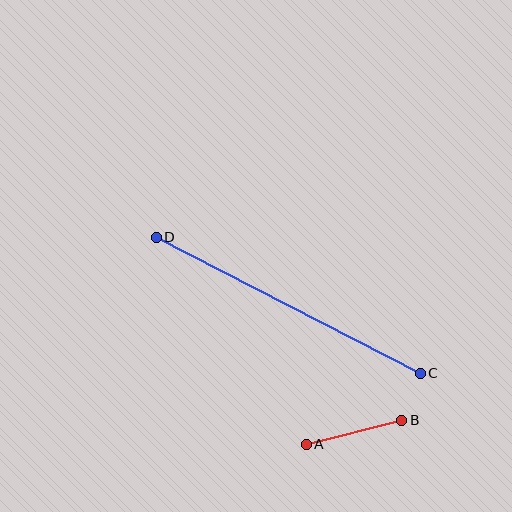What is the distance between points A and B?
The distance is approximately 98 pixels.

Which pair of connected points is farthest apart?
Points C and D are farthest apart.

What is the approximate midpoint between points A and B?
The midpoint is at approximately (354, 432) pixels.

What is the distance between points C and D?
The distance is approximately 297 pixels.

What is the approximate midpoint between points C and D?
The midpoint is at approximately (288, 305) pixels.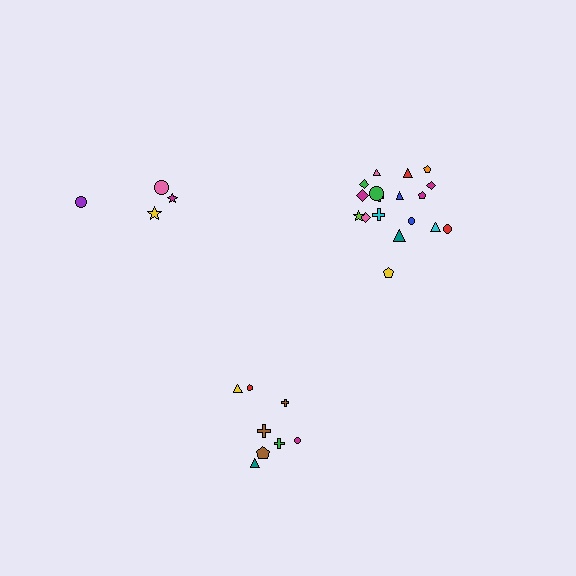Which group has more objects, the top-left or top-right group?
The top-right group.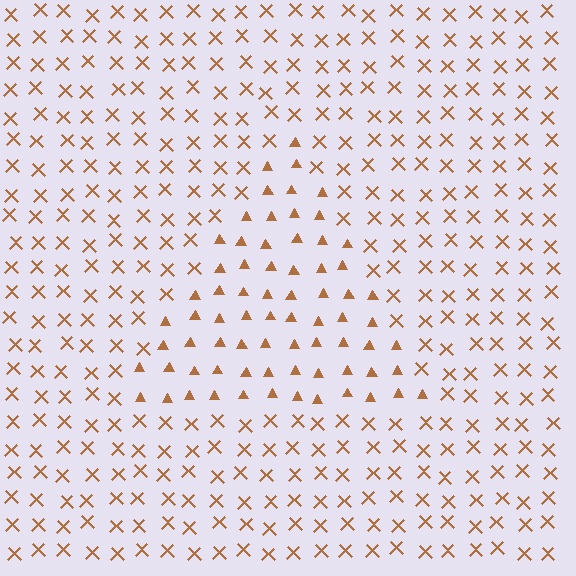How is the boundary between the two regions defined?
The boundary is defined by a change in element shape: triangles inside vs. X marks outside. All elements share the same color and spacing.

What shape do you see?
I see a triangle.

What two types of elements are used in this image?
The image uses triangles inside the triangle region and X marks outside it.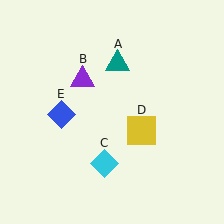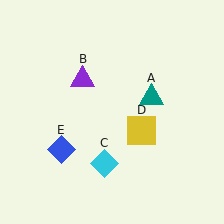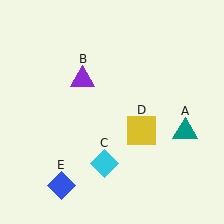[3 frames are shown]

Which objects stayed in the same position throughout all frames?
Purple triangle (object B) and cyan diamond (object C) and yellow square (object D) remained stationary.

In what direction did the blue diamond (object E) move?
The blue diamond (object E) moved down.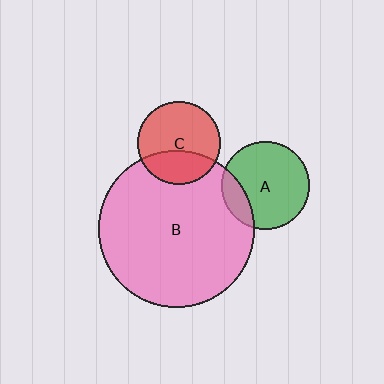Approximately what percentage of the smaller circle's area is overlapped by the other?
Approximately 35%.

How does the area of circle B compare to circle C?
Approximately 3.5 times.